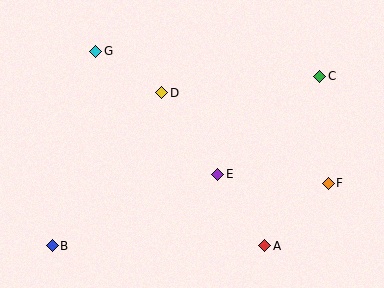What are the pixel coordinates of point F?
Point F is at (328, 183).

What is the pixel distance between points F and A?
The distance between F and A is 89 pixels.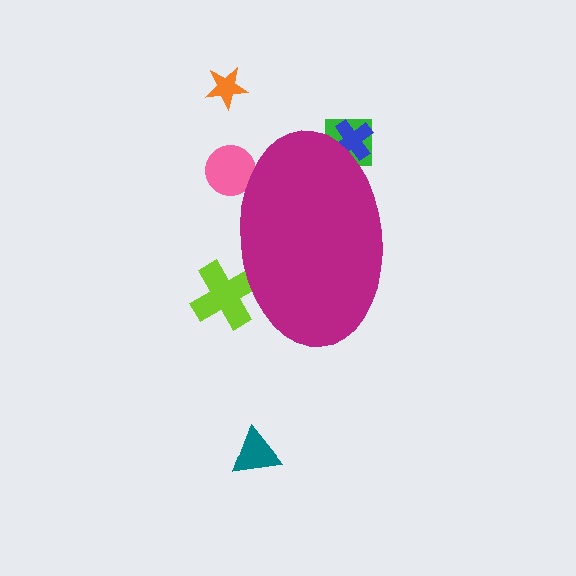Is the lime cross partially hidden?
Yes, the lime cross is partially hidden behind the magenta ellipse.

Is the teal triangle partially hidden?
No, the teal triangle is fully visible.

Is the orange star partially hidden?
No, the orange star is fully visible.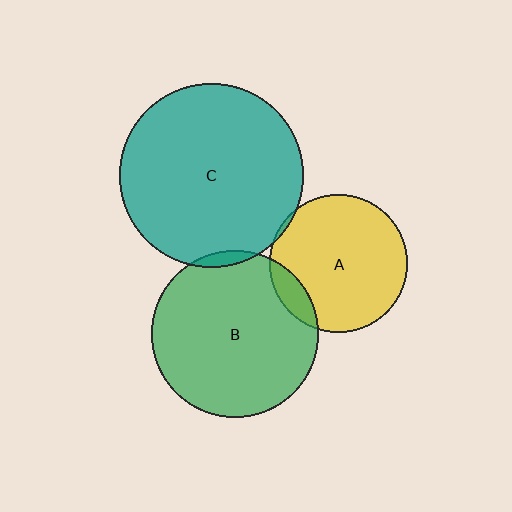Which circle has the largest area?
Circle C (teal).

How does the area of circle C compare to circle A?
Approximately 1.8 times.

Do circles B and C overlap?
Yes.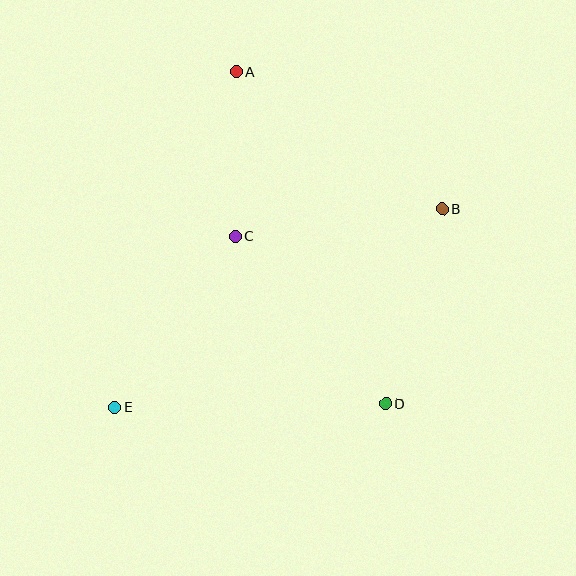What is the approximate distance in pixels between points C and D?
The distance between C and D is approximately 225 pixels.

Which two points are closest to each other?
Points A and C are closest to each other.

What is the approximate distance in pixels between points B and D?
The distance between B and D is approximately 203 pixels.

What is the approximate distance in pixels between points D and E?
The distance between D and E is approximately 270 pixels.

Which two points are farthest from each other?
Points B and E are farthest from each other.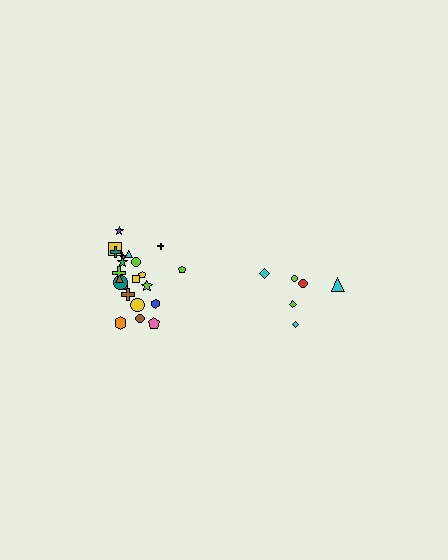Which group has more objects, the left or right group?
The left group.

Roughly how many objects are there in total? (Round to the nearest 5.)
Roughly 30 objects in total.